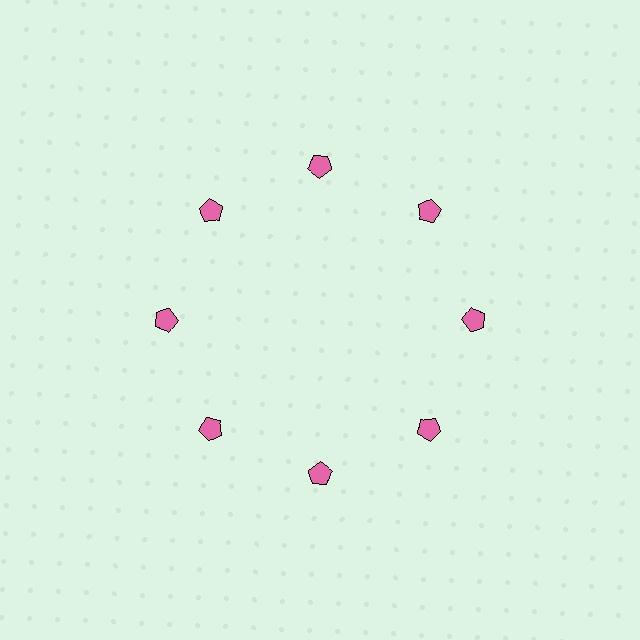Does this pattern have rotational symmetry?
Yes, this pattern has 8-fold rotational symmetry. It looks the same after rotating 45 degrees around the center.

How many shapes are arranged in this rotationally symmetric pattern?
There are 8 shapes, arranged in 8 groups of 1.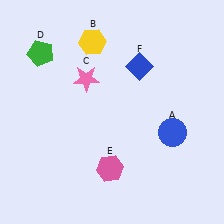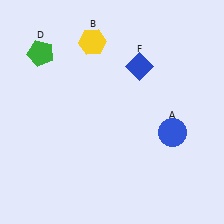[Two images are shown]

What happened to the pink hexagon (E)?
The pink hexagon (E) was removed in Image 2. It was in the bottom-left area of Image 1.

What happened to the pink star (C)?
The pink star (C) was removed in Image 2. It was in the top-left area of Image 1.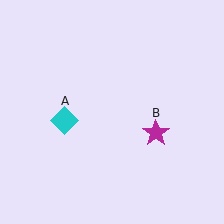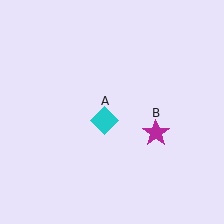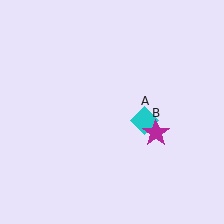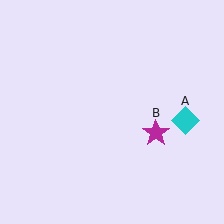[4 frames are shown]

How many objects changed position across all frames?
1 object changed position: cyan diamond (object A).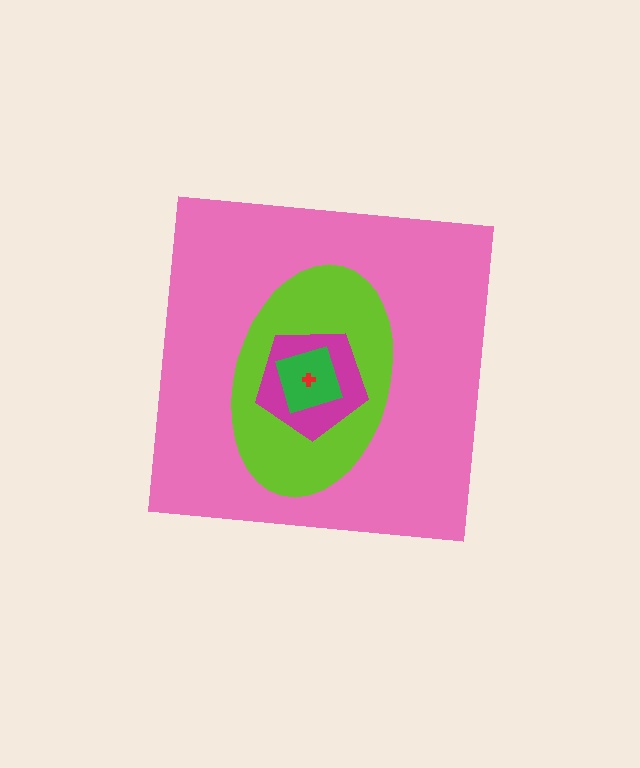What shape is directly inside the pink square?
The lime ellipse.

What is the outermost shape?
The pink square.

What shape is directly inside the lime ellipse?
The magenta pentagon.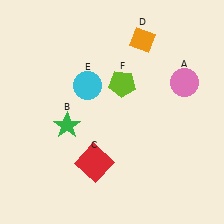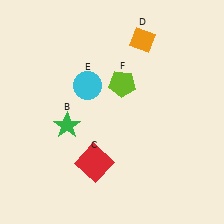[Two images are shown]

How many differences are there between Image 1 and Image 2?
There is 1 difference between the two images.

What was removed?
The pink circle (A) was removed in Image 2.